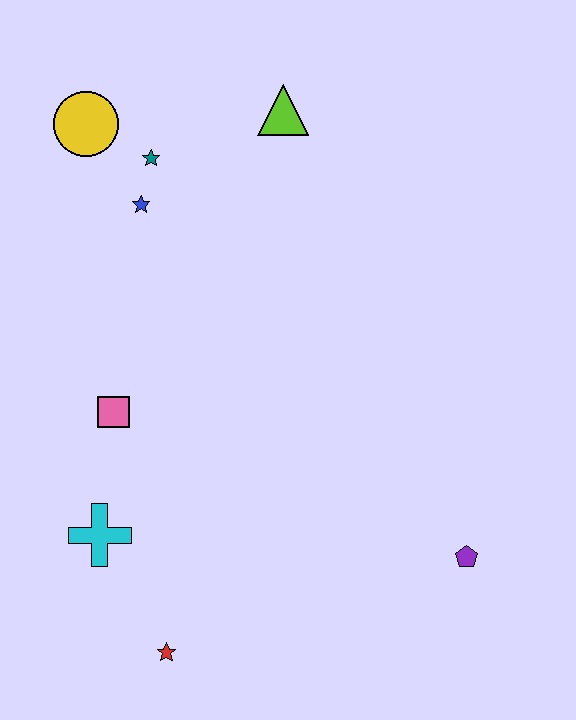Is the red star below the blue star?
Yes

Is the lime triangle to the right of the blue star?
Yes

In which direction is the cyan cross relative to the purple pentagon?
The cyan cross is to the left of the purple pentagon.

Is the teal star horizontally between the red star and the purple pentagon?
No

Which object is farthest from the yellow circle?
The purple pentagon is farthest from the yellow circle.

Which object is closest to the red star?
The cyan cross is closest to the red star.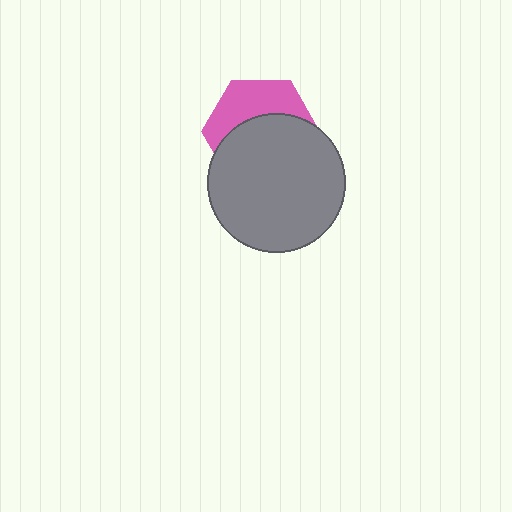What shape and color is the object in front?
The object in front is a gray circle.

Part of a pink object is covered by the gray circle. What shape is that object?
It is a hexagon.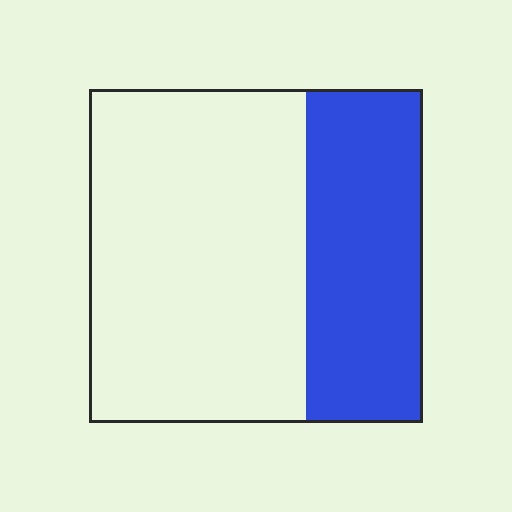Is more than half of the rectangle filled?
No.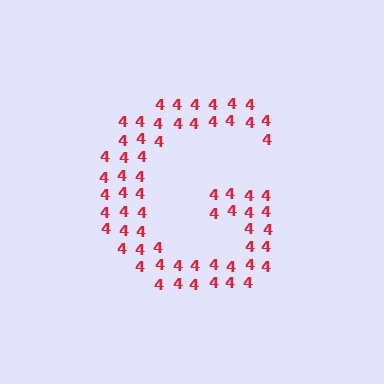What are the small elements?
The small elements are digit 4's.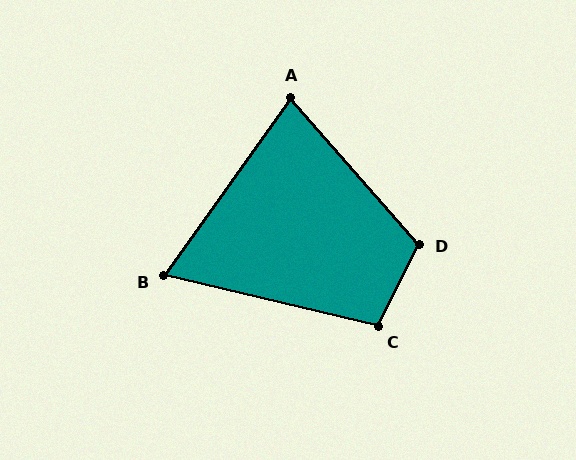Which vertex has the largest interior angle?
D, at approximately 112 degrees.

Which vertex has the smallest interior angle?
B, at approximately 68 degrees.